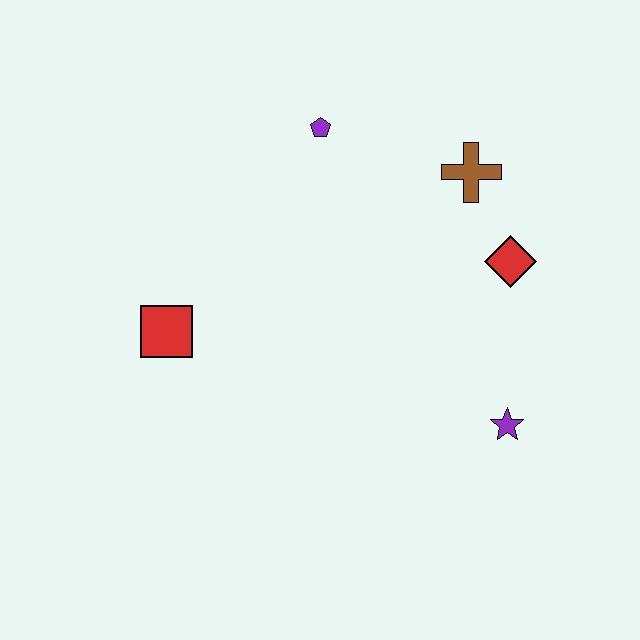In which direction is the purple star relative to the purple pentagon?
The purple star is below the purple pentagon.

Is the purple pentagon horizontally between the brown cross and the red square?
Yes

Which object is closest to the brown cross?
The red diamond is closest to the brown cross.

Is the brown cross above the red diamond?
Yes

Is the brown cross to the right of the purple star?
No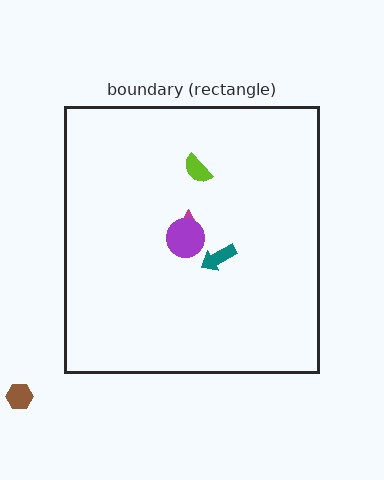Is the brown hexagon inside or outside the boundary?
Outside.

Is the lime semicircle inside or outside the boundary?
Inside.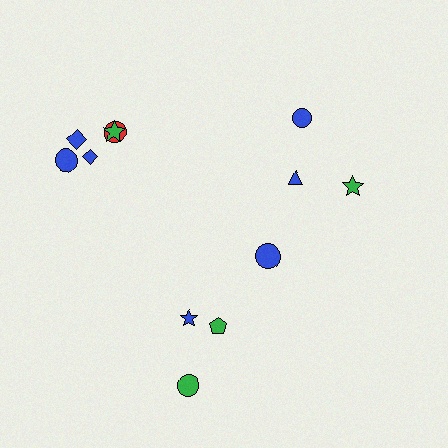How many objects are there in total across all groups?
There are 12 objects.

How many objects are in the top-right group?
There are 3 objects.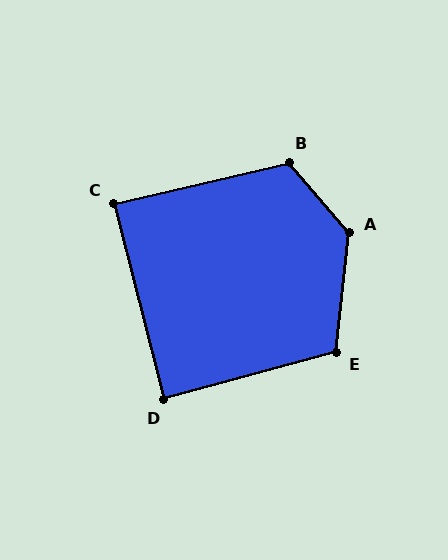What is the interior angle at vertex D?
Approximately 89 degrees (approximately right).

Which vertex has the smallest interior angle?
C, at approximately 89 degrees.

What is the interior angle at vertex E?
Approximately 111 degrees (obtuse).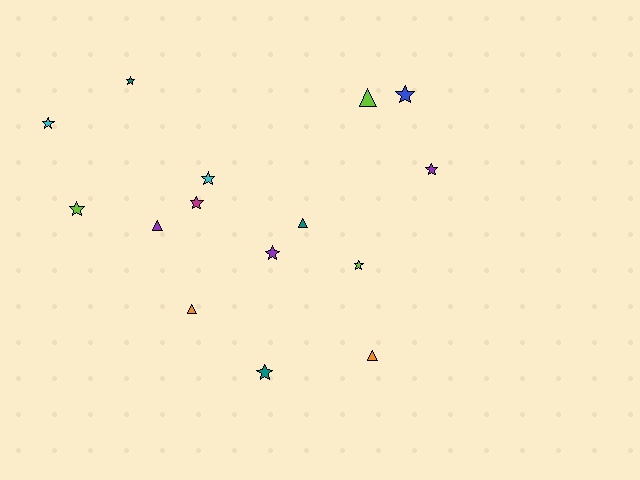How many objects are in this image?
There are 15 objects.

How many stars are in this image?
There are 10 stars.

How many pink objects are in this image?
There are no pink objects.